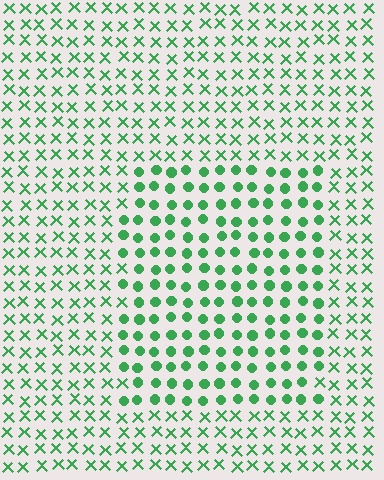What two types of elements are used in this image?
The image uses circles inside the rectangle region and X marks outside it.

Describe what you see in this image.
The image is filled with small green elements arranged in a uniform grid. A rectangle-shaped region contains circles, while the surrounding area contains X marks. The boundary is defined purely by the change in element shape.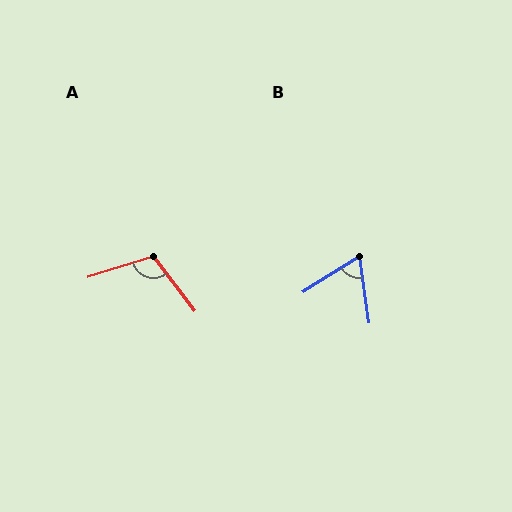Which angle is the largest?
A, at approximately 111 degrees.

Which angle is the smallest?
B, at approximately 66 degrees.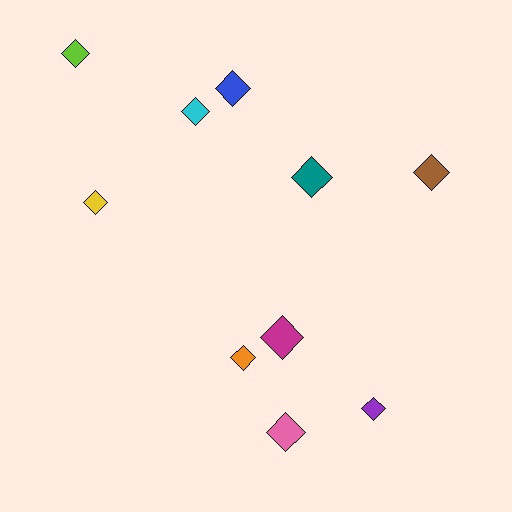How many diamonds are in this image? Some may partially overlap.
There are 10 diamonds.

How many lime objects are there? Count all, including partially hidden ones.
There is 1 lime object.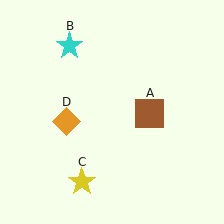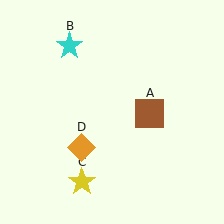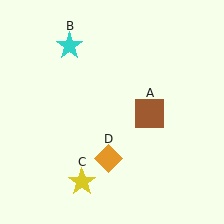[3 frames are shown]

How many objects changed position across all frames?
1 object changed position: orange diamond (object D).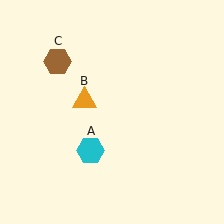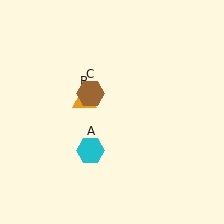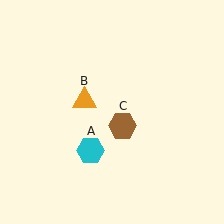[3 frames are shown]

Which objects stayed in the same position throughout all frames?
Cyan hexagon (object A) and orange triangle (object B) remained stationary.